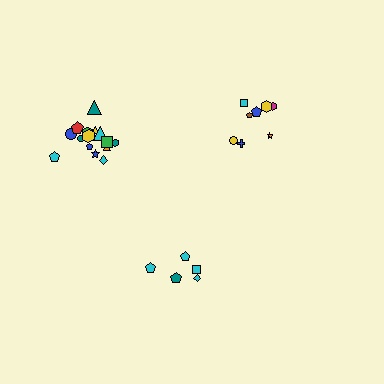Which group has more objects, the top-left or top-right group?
The top-left group.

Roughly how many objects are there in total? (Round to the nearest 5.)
Roughly 30 objects in total.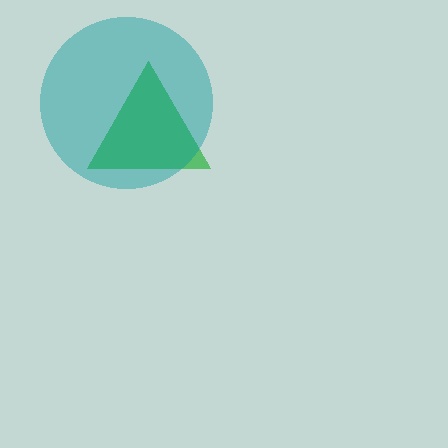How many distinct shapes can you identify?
There are 2 distinct shapes: a green triangle, a teal circle.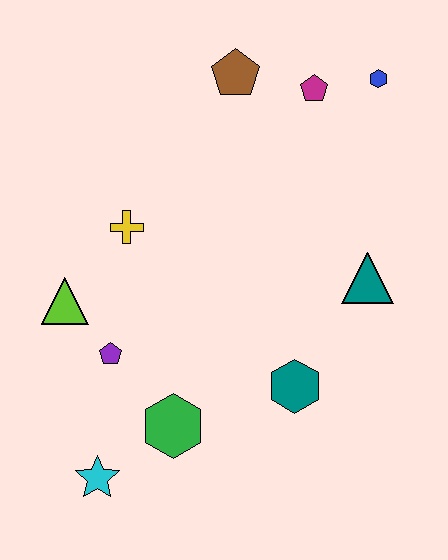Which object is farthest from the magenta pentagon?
The cyan star is farthest from the magenta pentagon.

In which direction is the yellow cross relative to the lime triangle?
The yellow cross is above the lime triangle.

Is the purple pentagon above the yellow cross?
No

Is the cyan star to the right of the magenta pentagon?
No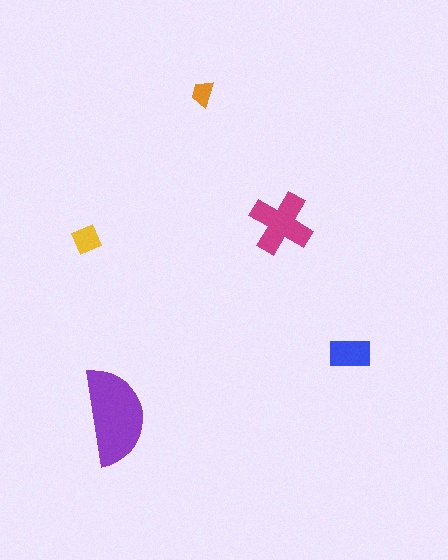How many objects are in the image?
There are 5 objects in the image.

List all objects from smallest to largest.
The orange trapezoid, the yellow diamond, the blue rectangle, the magenta cross, the purple semicircle.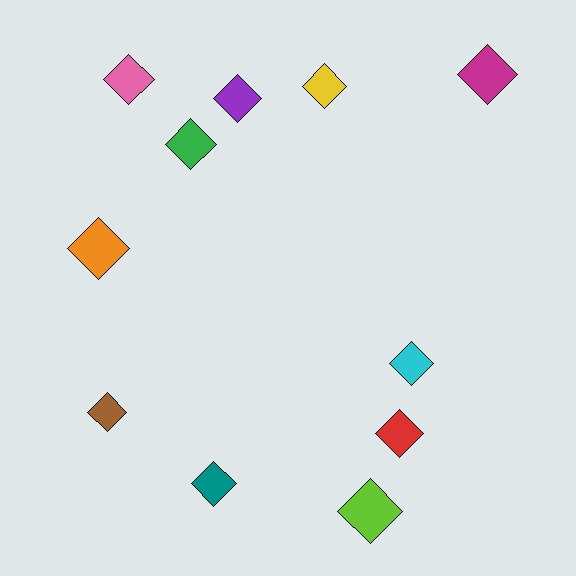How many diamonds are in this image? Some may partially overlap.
There are 11 diamonds.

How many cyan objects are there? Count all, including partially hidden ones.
There is 1 cyan object.